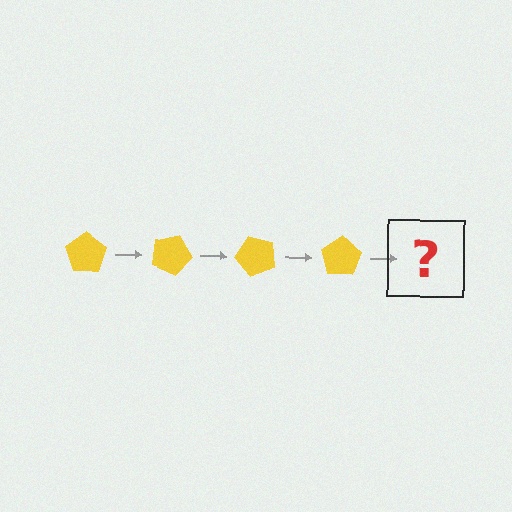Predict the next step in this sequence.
The next step is a yellow pentagon rotated 100 degrees.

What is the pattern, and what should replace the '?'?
The pattern is that the pentagon rotates 25 degrees each step. The '?' should be a yellow pentagon rotated 100 degrees.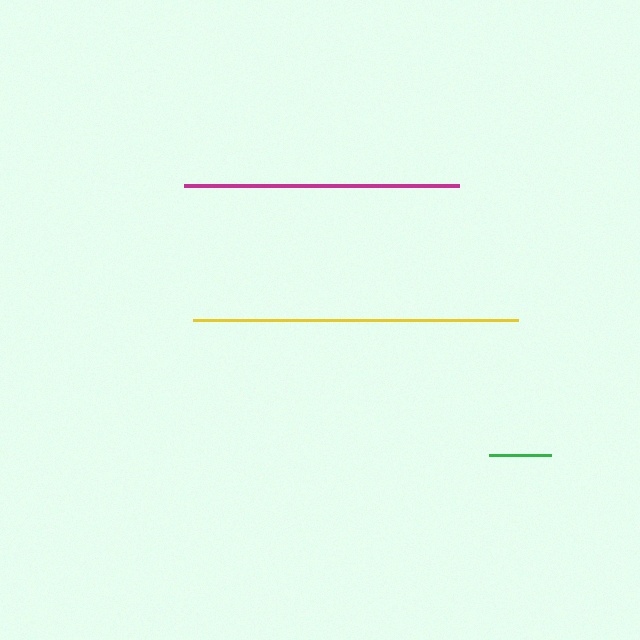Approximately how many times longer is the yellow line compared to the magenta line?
The yellow line is approximately 1.2 times the length of the magenta line.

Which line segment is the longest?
The yellow line is the longest at approximately 326 pixels.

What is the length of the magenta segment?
The magenta segment is approximately 275 pixels long.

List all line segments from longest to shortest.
From longest to shortest: yellow, magenta, green.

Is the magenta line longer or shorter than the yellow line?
The yellow line is longer than the magenta line.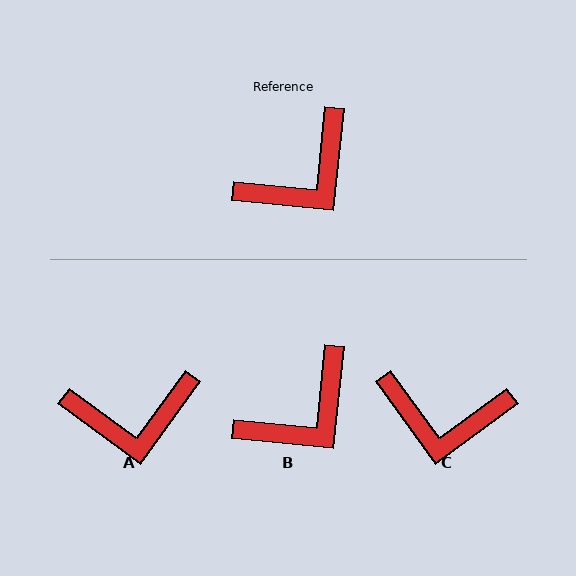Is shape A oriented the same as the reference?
No, it is off by about 30 degrees.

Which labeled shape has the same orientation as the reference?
B.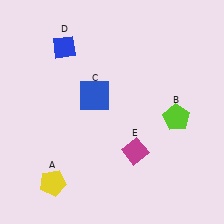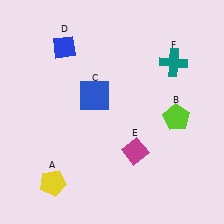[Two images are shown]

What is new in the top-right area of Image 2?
A teal cross (F) was added in the top-right area of Image 2.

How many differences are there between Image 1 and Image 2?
There is 1 difference between the two images.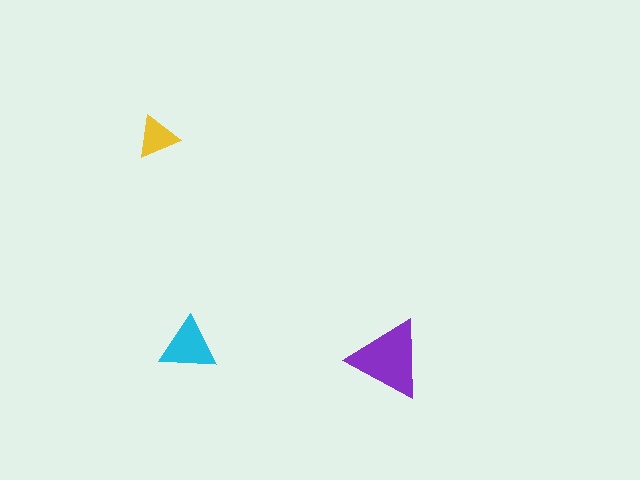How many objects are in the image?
There are 3 objects in the image.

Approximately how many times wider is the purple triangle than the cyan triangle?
About 1.5 times wider.